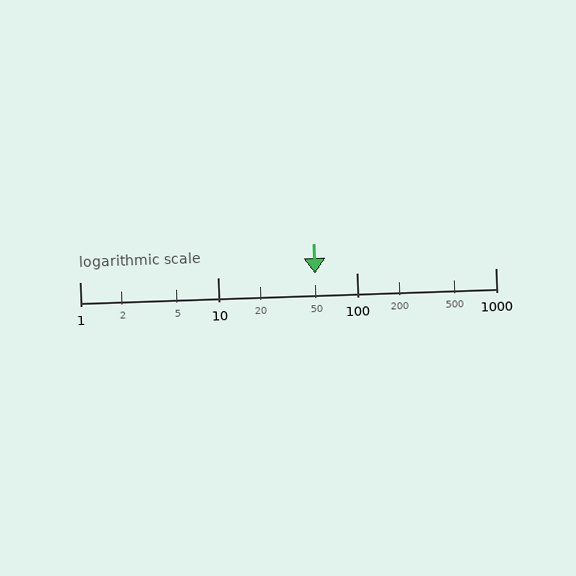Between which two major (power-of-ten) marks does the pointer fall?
The pointer is between 10 and 100.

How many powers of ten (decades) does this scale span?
The scale spans 3 decades, from 1 to 1000.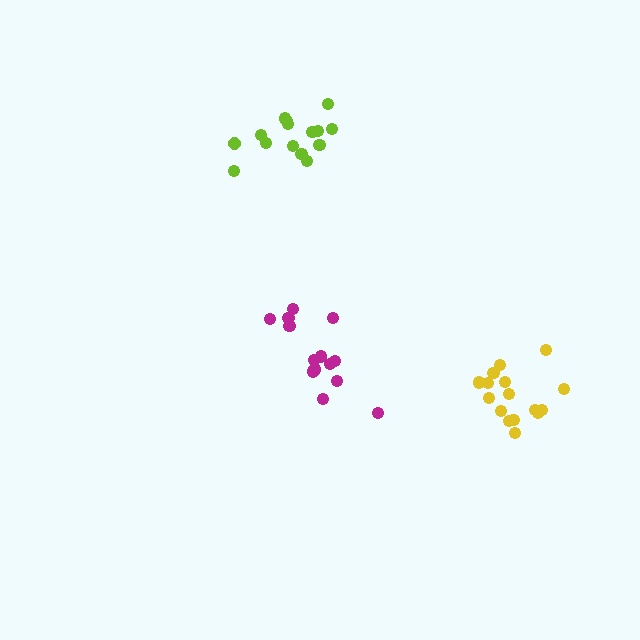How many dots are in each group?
Group 1: 16 dots, Group 2: 15 dots, Group 3: 14 dots (45 total).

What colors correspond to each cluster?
The clusters are colored: yellow, lime, magenta.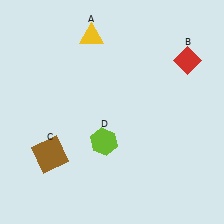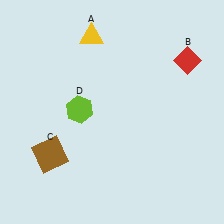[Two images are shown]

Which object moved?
The lime hexagon (D) moved up.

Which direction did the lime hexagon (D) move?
The lime hexagon (D) moved up.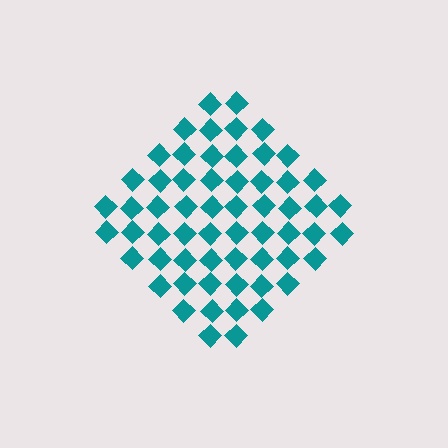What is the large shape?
The large shape is a diamond.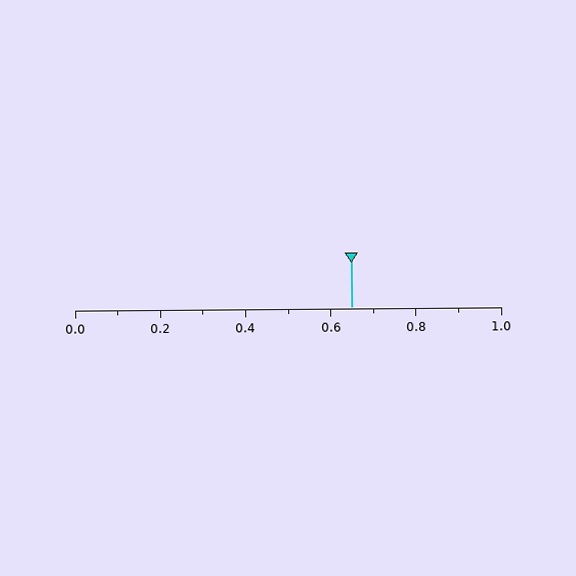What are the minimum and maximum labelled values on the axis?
The axis runs from 0.0 to 1.0.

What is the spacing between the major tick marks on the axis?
The major ticks are spaced 0.2 apart.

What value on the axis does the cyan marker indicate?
The marker indicates approximately 0.65.